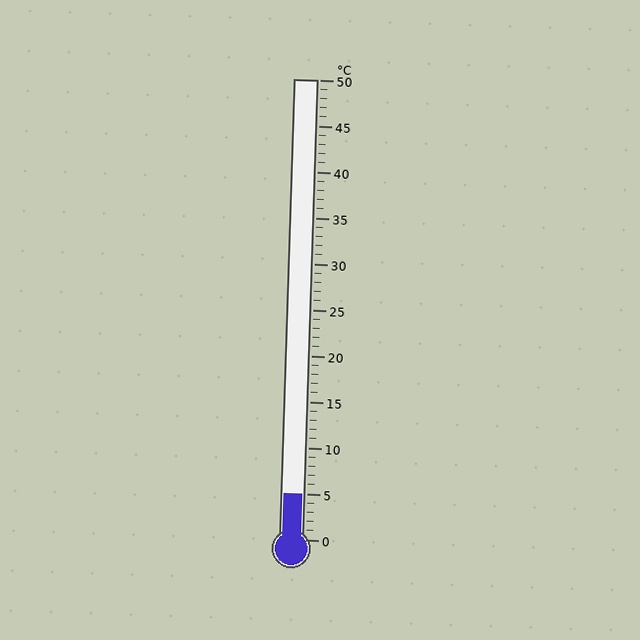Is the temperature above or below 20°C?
The temperature is below 20°C.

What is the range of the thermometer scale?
The thermometer scale ranges from 0°C to 50°C.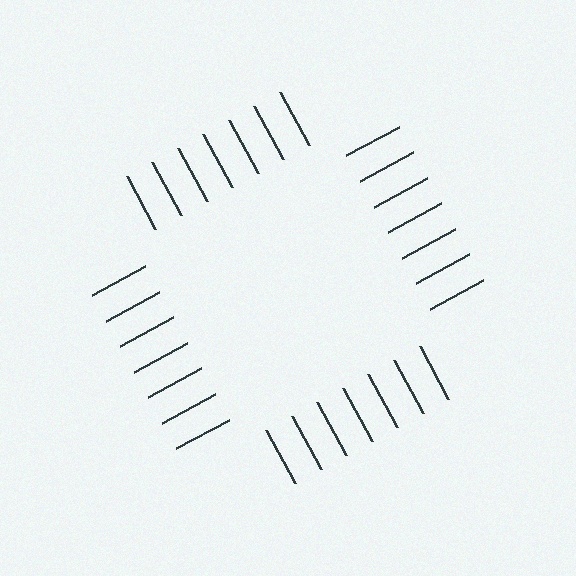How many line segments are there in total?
28 — 7 along each of the 4 edges.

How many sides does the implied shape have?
4 sides — the line-ends trace a square.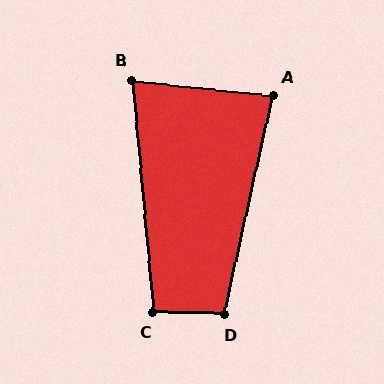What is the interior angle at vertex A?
Approximately 83 degrees (acute).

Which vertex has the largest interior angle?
D, at approximately 101 degrees.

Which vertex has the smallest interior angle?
B, at approximately 79 degrees.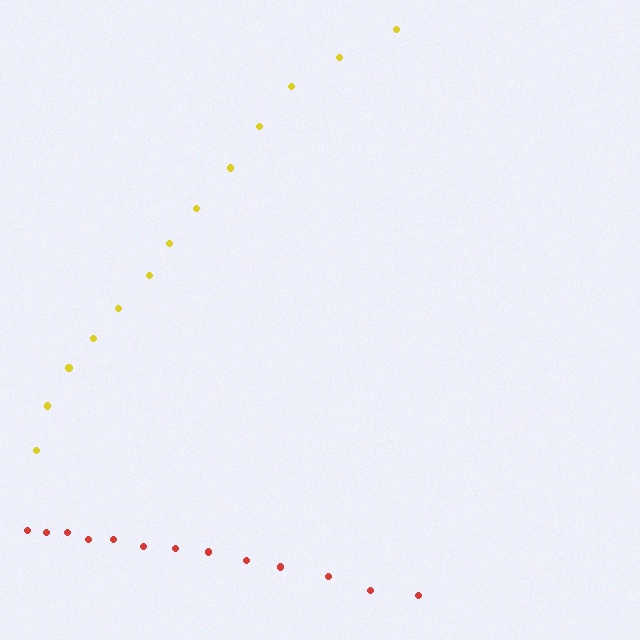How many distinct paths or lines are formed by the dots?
There are 2 distinct paths.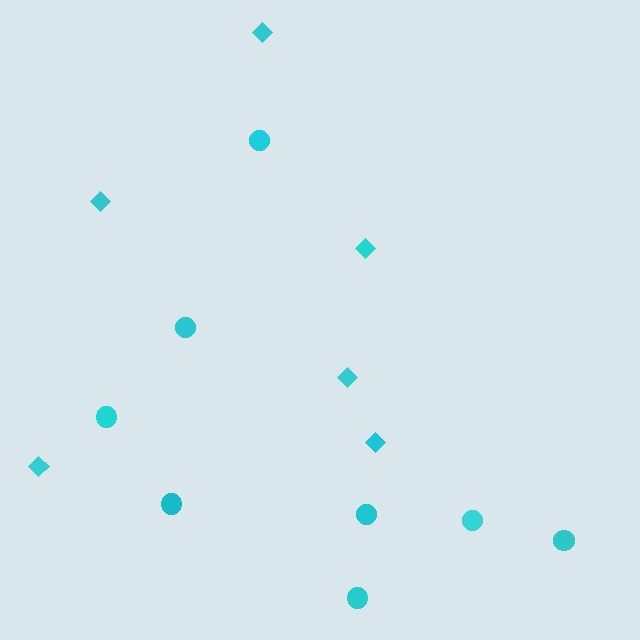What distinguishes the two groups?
There are 2 groups: one group of circles (8) and one group of diamonds (6).